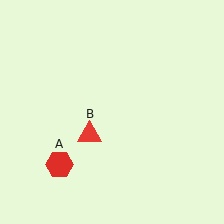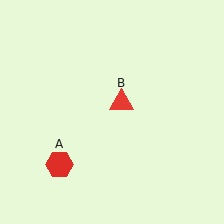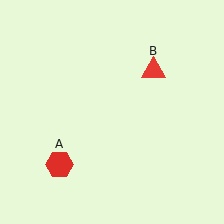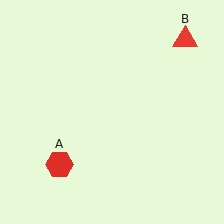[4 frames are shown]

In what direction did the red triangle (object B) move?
The red triangle (object B) moved up and to the right.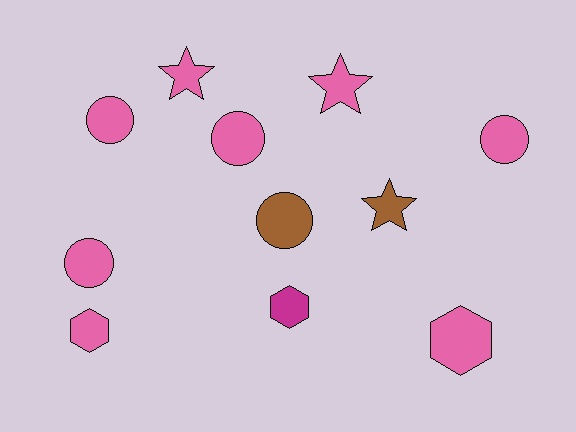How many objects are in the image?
There are 11 objects.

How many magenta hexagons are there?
There is 1 magenta hexagon.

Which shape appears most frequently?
Circle, with 5 objects.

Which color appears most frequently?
Pink, with 8 objects.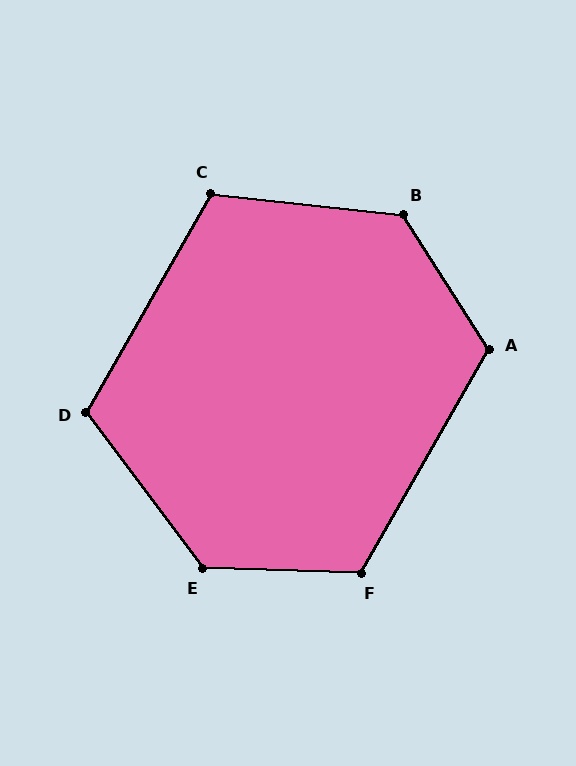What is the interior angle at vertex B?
Approximately 129 degrees (obtuse).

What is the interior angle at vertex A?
Approximately 118 degrees (obtuse).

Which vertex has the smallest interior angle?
D, at approximately 113 degrees.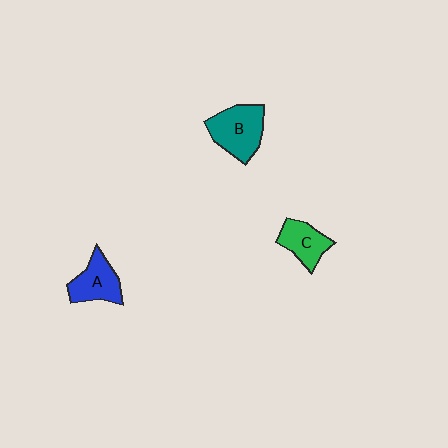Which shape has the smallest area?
Shape C (green).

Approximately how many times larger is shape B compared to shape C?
Approximately 1.5 times.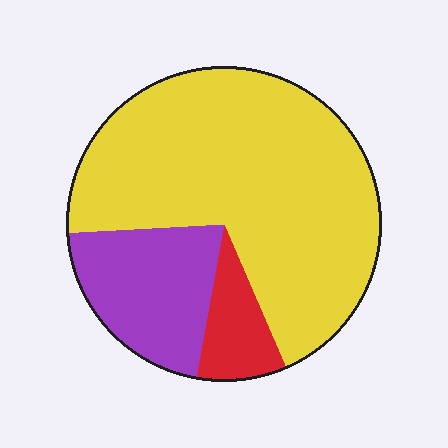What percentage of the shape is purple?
Purple takes up less than a quarter of the shape.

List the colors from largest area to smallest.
From largest to smallest: yellow, purple, red.